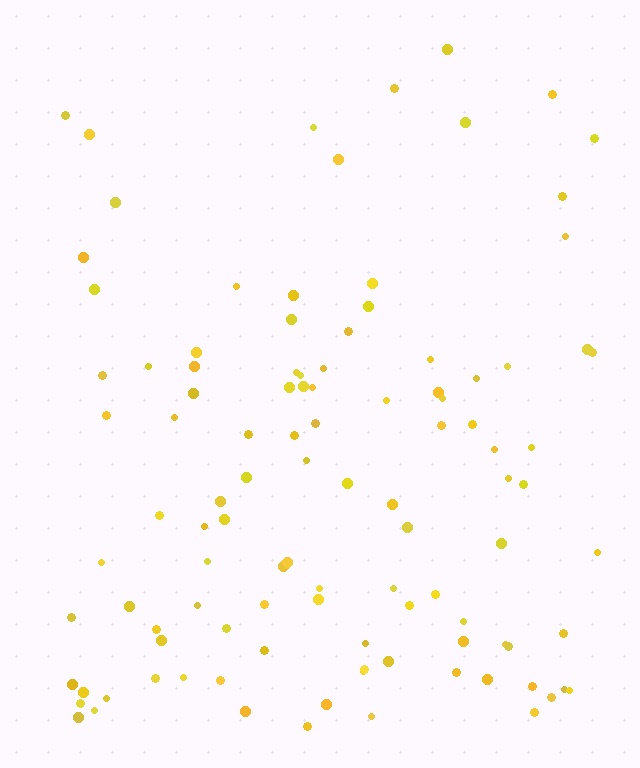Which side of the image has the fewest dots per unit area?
The top.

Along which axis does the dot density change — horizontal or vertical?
Vertical.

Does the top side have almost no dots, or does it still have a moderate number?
Still a moderate number, just noticeably fewer than the bottom.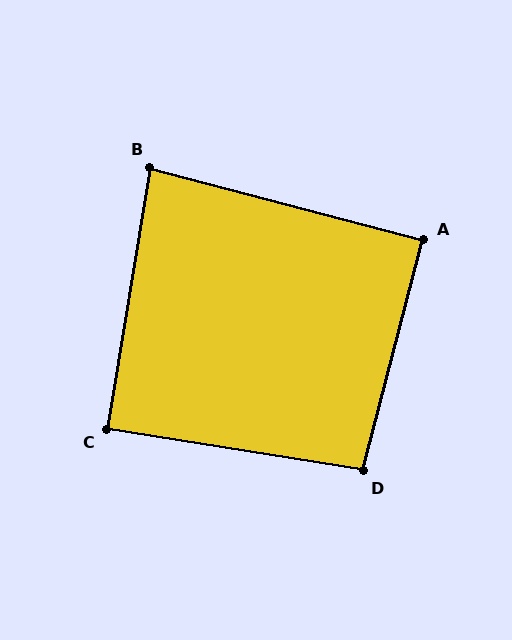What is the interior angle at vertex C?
Approximately 90 degrees (approximately right).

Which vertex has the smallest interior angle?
B, at approximately 85 degrees.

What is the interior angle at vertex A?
Approximately 90 degrees (approximately right).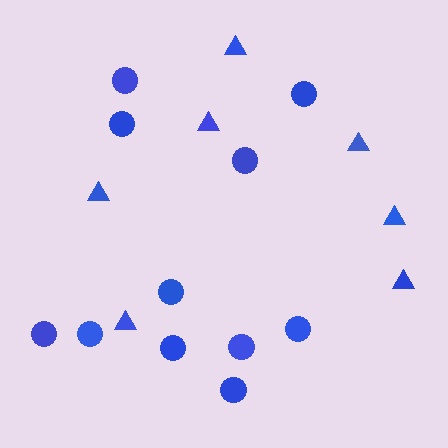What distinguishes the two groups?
There are 2 groups: one group of triangles (7) and one group of circles (11).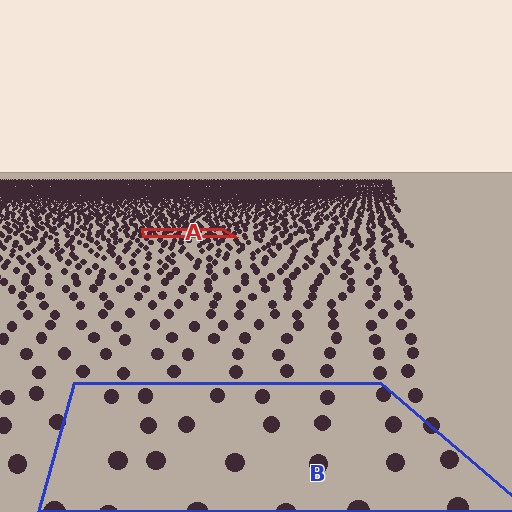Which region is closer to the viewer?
Region B is closer. The texture elements there are larger and more spread out.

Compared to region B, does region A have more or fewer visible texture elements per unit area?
Region A has more texture elements per unit area — they are packed more densely because it is farther away.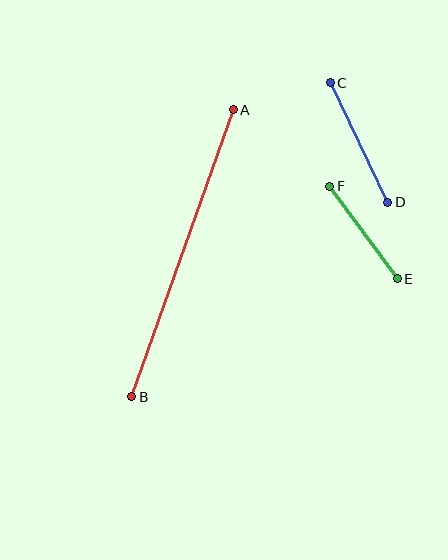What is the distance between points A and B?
The distance is approximately 305 pixels.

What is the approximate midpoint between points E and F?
The midpoint is at approximately (364, 233) pixels.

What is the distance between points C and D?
The distance is approximately 133 pixels.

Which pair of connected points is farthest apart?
Points A and B are farthest apart.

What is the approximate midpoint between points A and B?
The midpoint is at approximately (182, 253) pixels.